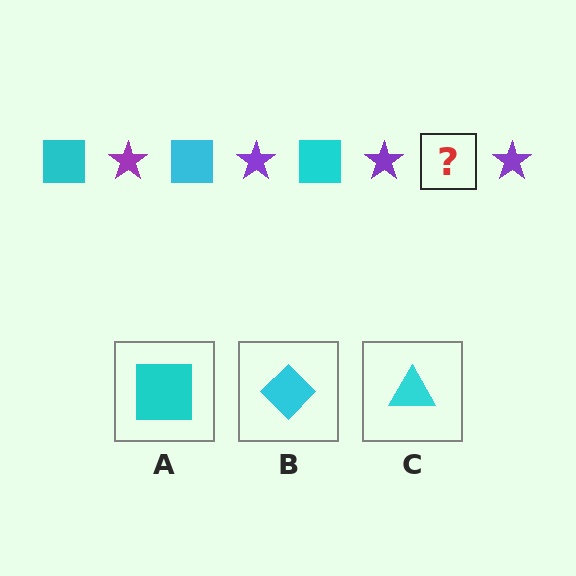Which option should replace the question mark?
Option A.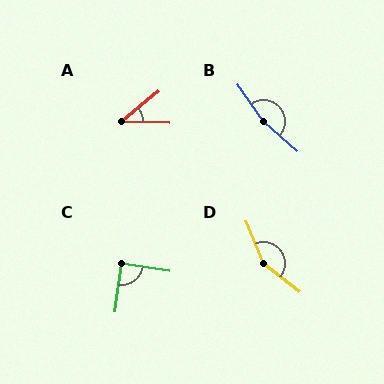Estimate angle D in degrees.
Approximately 150 degrees.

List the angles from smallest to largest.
A (41°), C (88°), D (150°), B (167°).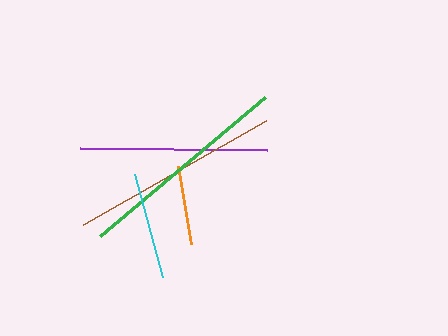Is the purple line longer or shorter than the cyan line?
The purple line is longer than the cyan line.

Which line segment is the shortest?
The orange line is the shortest at approximately 79 pixels.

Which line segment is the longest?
The green line is the longest at approximately 216 pixels.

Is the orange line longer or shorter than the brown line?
The brown line is longer than the orange line.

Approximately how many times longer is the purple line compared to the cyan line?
The purple line is approximately 1.7 times the length of the cyan line.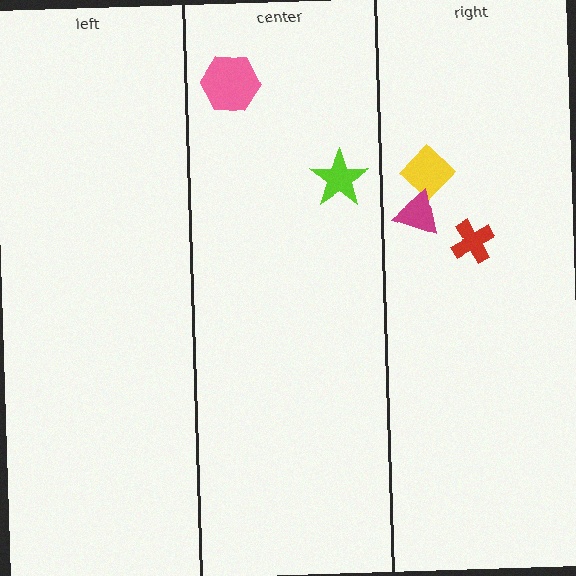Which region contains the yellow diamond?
The right region.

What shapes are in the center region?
The pink hexagon, the lime star.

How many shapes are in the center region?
2.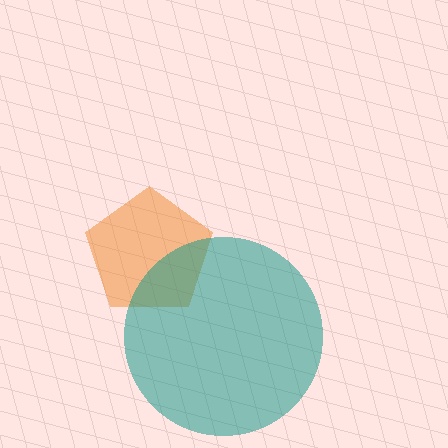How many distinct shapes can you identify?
There are 2 distinct shapes: an orange pentagon, a teal circle.